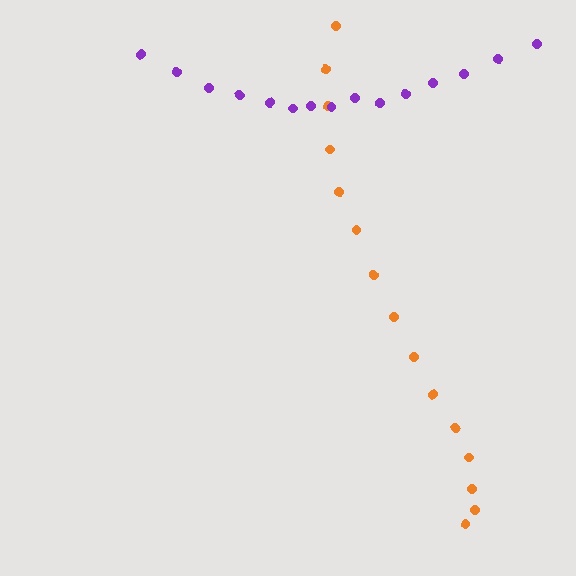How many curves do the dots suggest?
There are 2 distinct paths.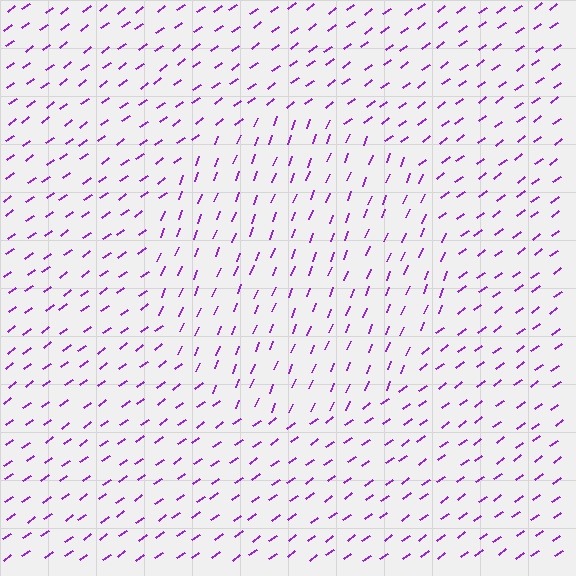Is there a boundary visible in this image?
Yes, there is a texture boundary formed by a change in line orientation.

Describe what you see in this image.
The image is filled with small purple line segments. A circle region in the image has lines oriented differently from the surrounding lines, creating a visible texture boundary.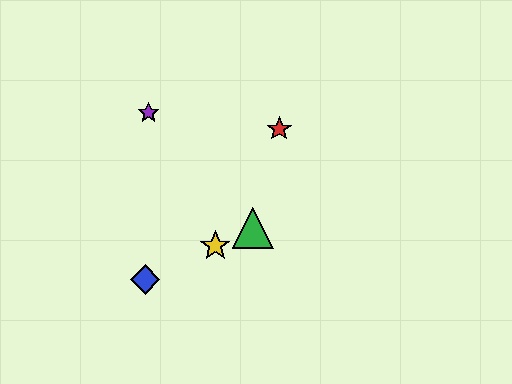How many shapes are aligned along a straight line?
3 shapes (the blue diamond, the green triangle, the yellow star) are aligned along a straight line.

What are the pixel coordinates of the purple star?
The purple star is at (149, 113).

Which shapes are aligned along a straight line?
The blue diamond, the green triangle, the yellow star are aligned along a straight line.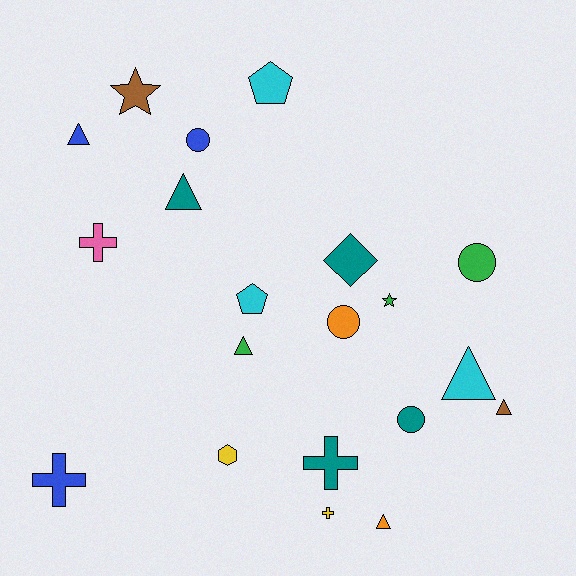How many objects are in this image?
There are 20 objects.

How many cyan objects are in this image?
There are 3 cyan objects.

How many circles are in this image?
There are 4 circles.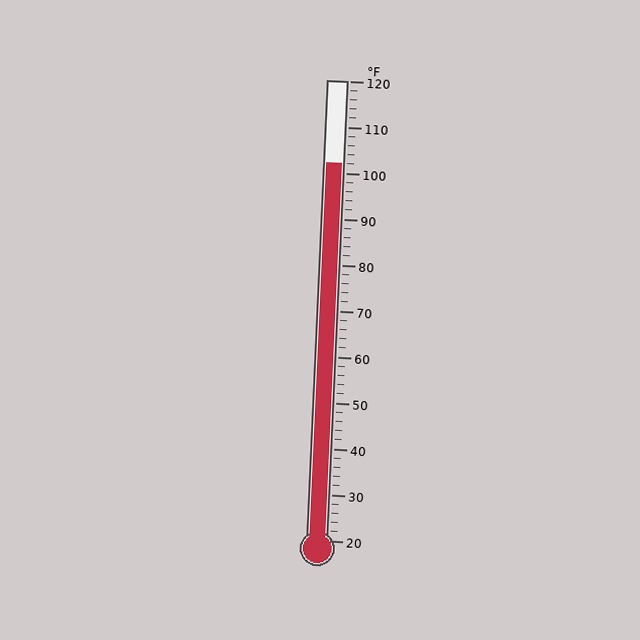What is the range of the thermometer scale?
The thermometer scale ranges from 20°F to 120°F.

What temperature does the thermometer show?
The thermometer shows approximately 102°F.